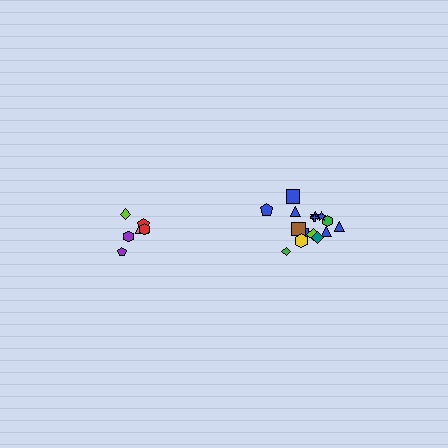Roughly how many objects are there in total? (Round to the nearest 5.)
Roughly 20 objects in total.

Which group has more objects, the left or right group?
The right group.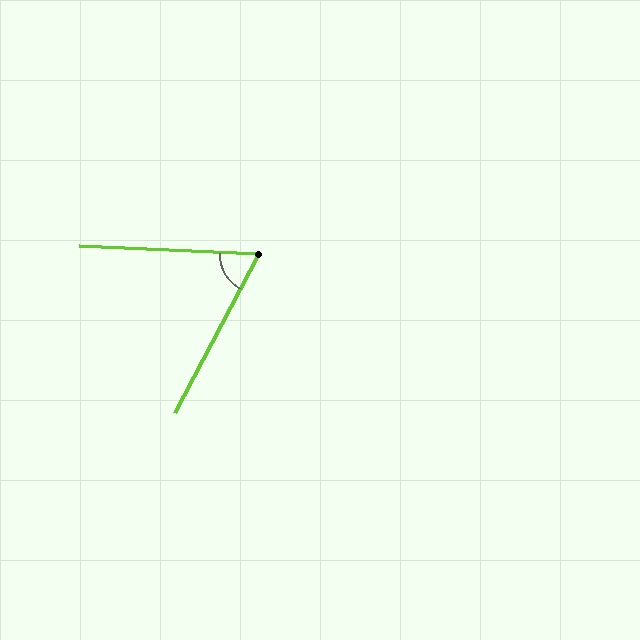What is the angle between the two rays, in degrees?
Approximately 65 degrees.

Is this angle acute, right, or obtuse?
It is acute.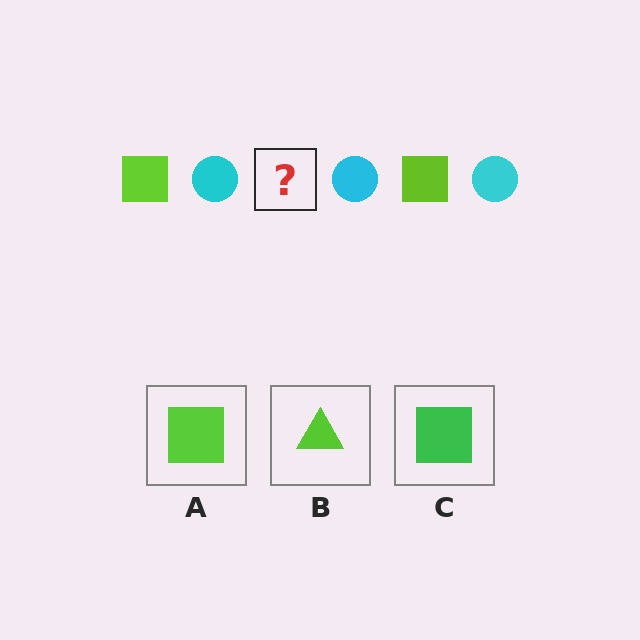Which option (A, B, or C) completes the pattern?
A.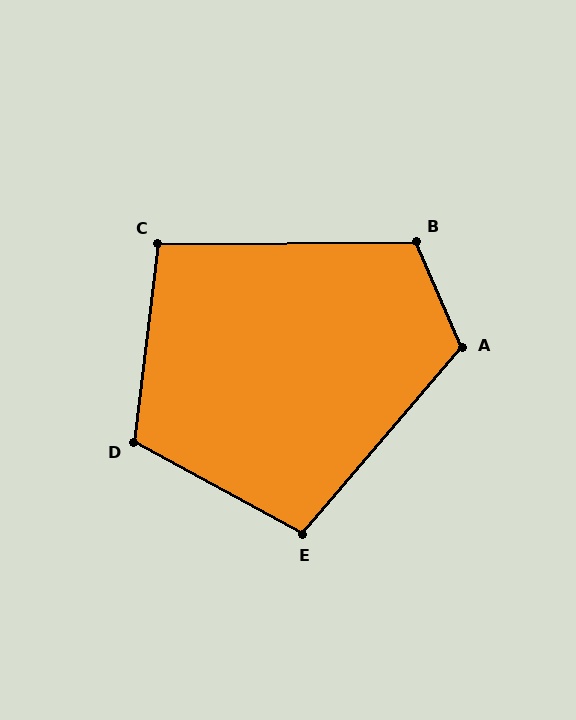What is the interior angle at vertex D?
Approximately 112 degrees (obtuse).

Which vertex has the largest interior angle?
A, at approximately 116 degrees.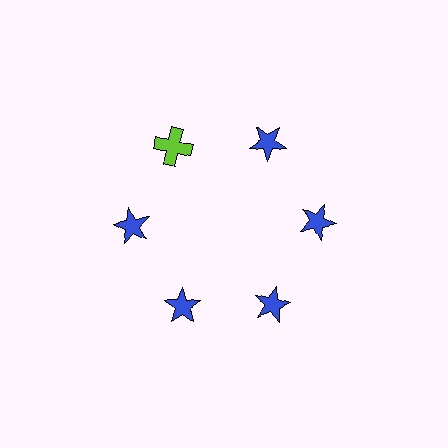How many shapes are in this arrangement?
There are 6 shapes arranged in a ring pattern.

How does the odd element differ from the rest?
It differs in both color (lime instead of blue) and shape (cross instead of star).